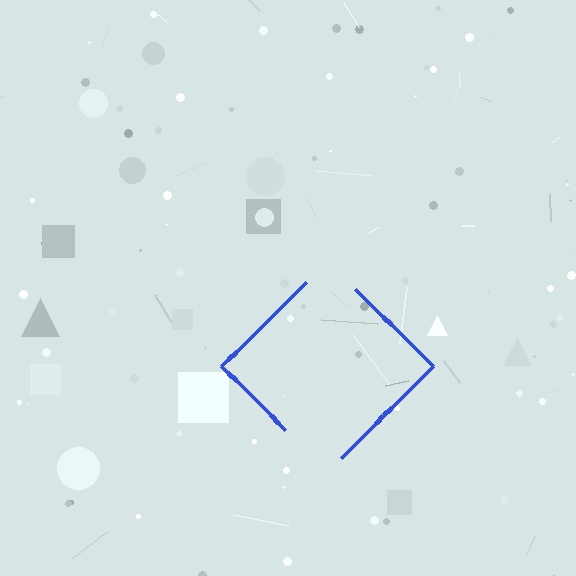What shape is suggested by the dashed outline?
The dashed outline suggests a diamond.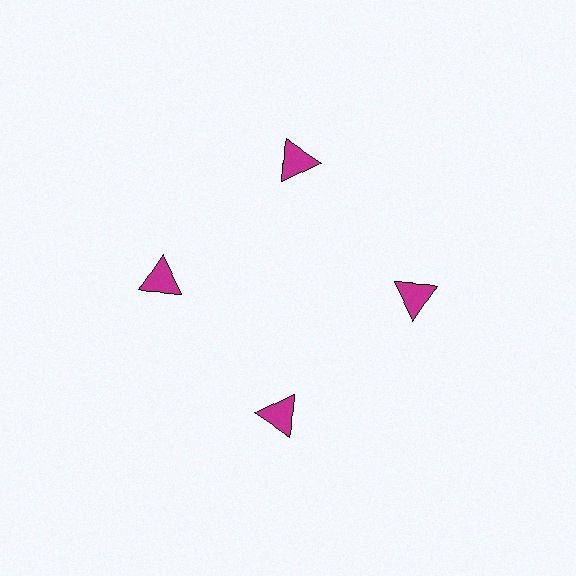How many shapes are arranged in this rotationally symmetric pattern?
There are 4 shapes, arranged in 4 groups of 1.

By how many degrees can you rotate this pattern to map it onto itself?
The pattern maps onto itself every 90 degrees of rotation.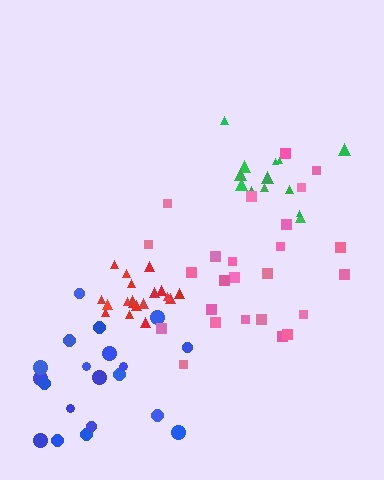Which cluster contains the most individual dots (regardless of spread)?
Pink (25).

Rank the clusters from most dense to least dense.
red, green, blue, pink.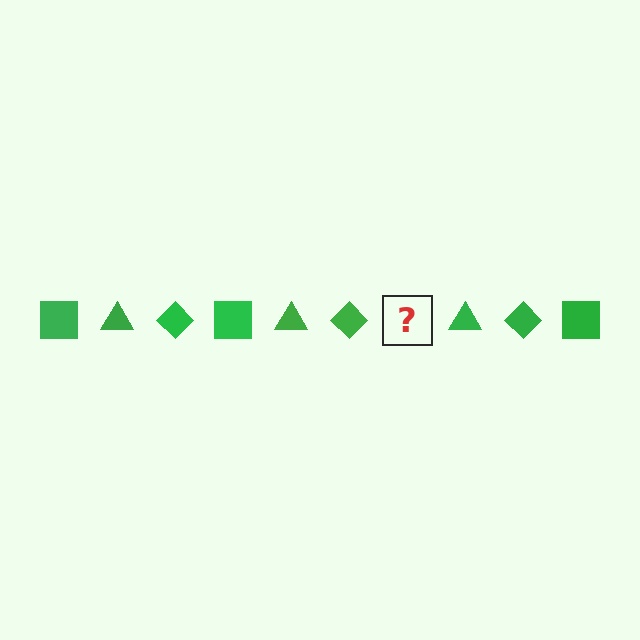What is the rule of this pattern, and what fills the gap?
The rule is that the pattern cycles through square, triangle, diamond shapes in green. The gap should be filled with a green square.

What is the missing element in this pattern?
The missing element is a green square.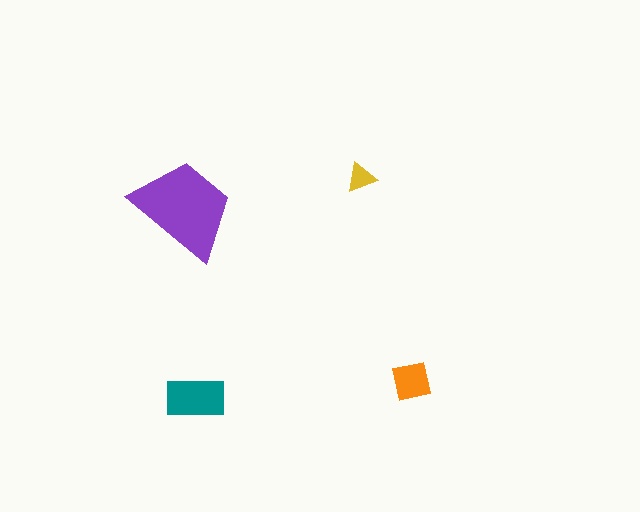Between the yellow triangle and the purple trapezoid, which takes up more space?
The purple trapezoid.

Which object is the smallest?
The yellow triangle.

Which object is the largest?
The purple trapezoid.